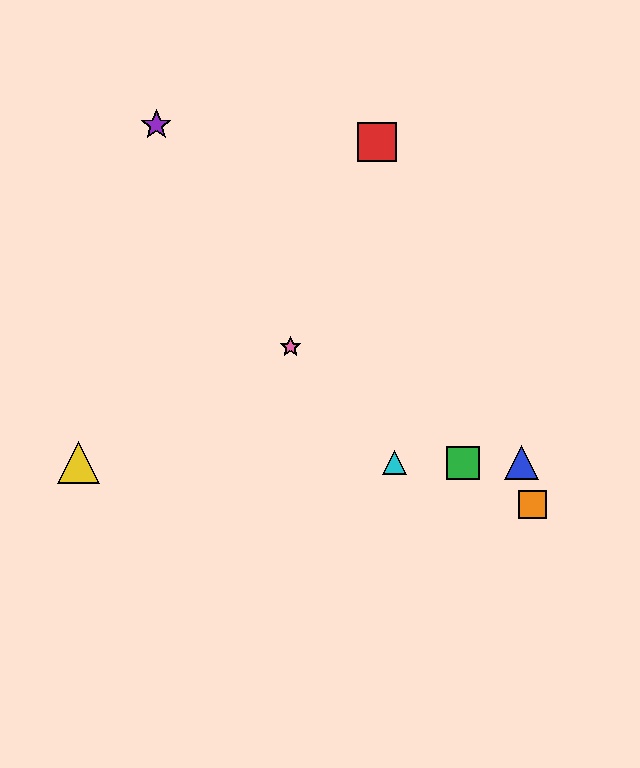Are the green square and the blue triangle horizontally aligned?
Yes, both are at y≈463.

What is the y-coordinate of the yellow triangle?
The yellow triangle is at y≈463.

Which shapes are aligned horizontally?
The blue triangle, the green square, the yellow triangle, the cyan triangle are aligned horizontally.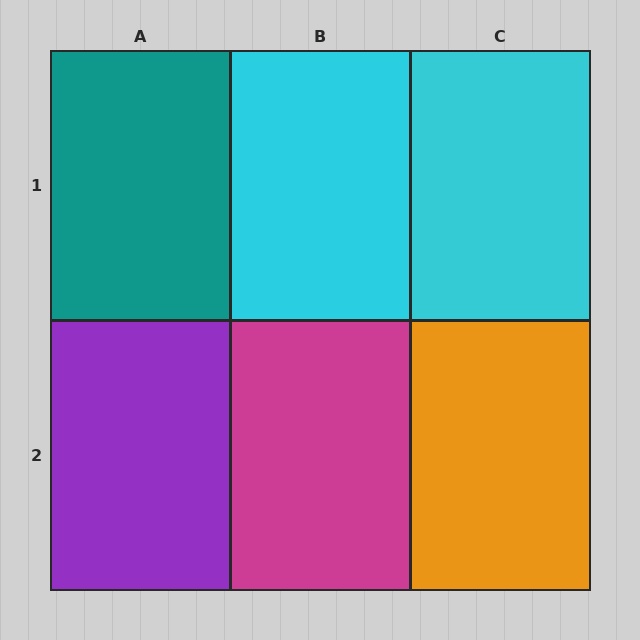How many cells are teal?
1 cell is teal.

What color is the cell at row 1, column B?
Cyan.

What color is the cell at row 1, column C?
Cyan.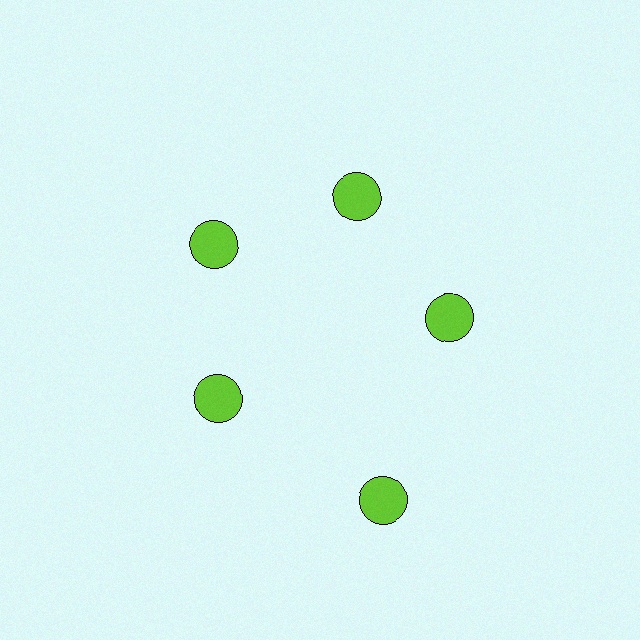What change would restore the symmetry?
The symmetry would be restored by moving it inward, back onto the ring so that all 5 circles sit at equal angles and equal distance from the center.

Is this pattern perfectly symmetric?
No. The 5 lime circles are arranged in a ring, but one element near the 5 o'clock position is pushed outward from the center, breaking the 5-fold rotational symmetry.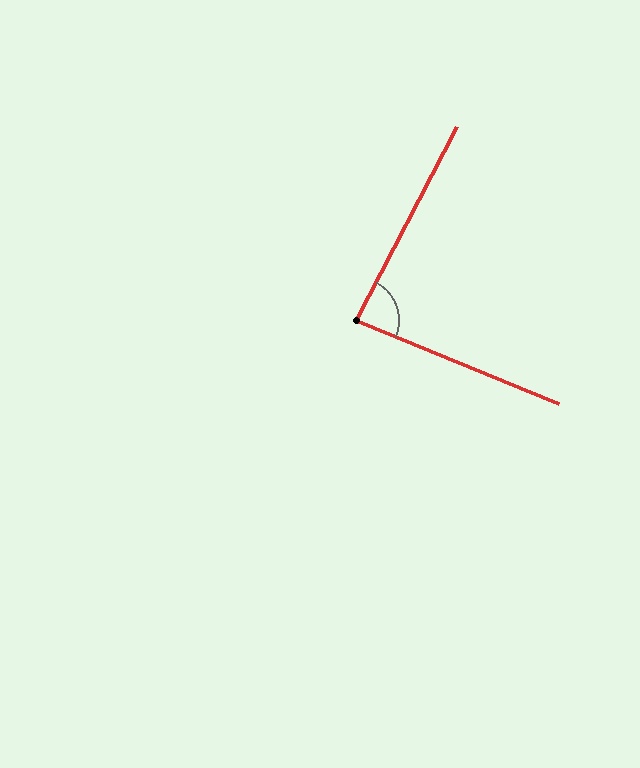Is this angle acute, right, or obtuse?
It is approximately a right angle.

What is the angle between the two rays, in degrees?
Approximately 85 degrees.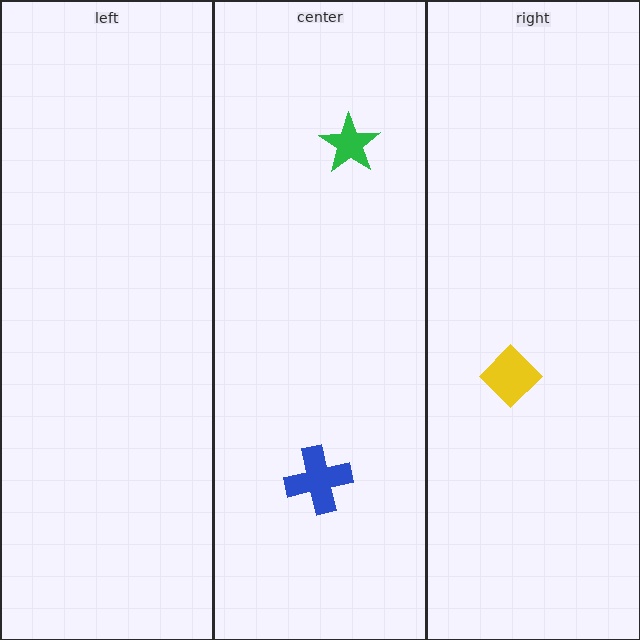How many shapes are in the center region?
2.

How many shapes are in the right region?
1.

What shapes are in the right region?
The yellow diamond.